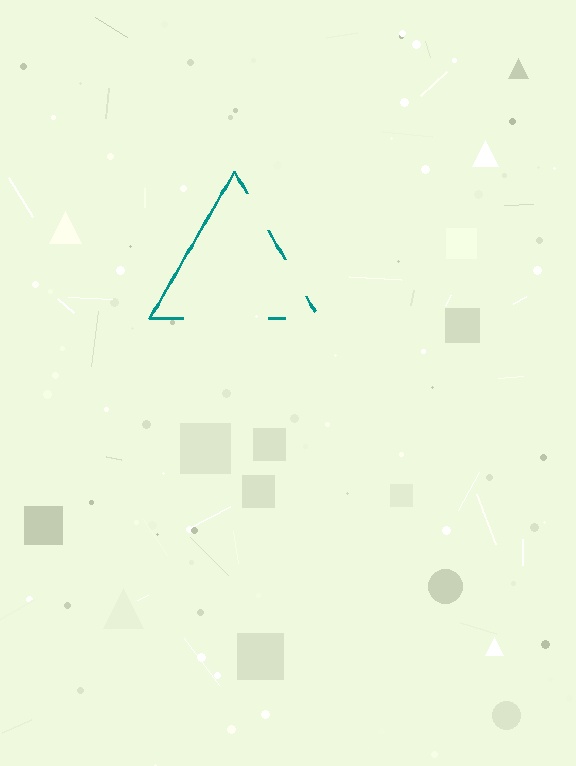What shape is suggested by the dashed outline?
The dashed outline suggests a triangle.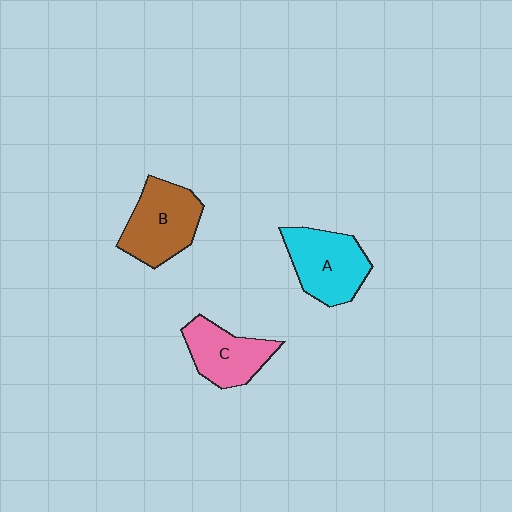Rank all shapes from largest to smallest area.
From largest to smallest: B (brown), A (cyan), C (pink).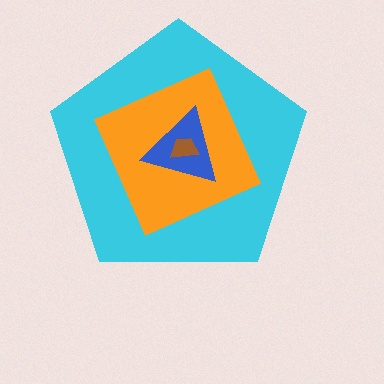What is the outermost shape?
The cyan pentagon.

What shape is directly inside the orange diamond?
The blue triangle.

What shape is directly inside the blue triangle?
The brown trapezoid.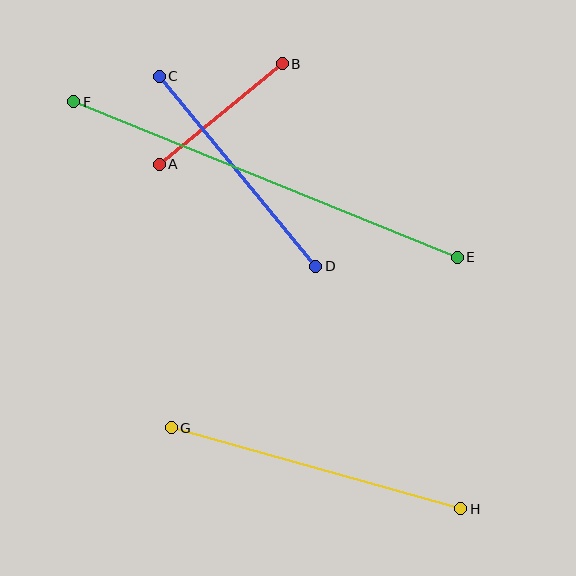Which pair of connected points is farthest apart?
Points E and F are farthest apart.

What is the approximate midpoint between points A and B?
The midpoint is at approximately (221, 114) pixels.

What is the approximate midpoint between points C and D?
The midpoint is at approximately (237, 171) pixels.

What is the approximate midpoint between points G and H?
The midpoint is at approximately (316, 468) pixels.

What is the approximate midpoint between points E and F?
The midpoint is at approximately (266, 179) pixels.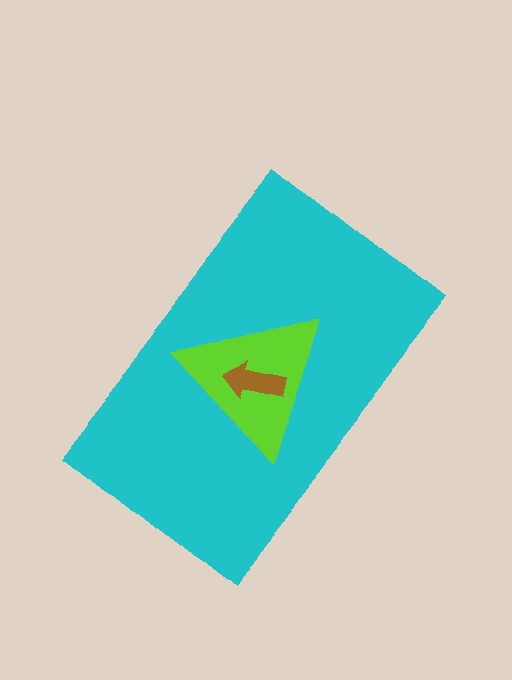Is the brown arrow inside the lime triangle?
Yes.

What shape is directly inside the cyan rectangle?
The lime triangle.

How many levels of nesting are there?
3.